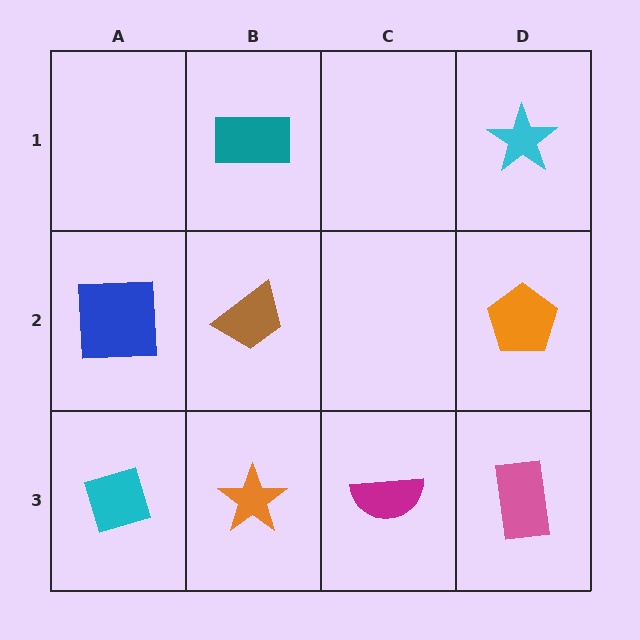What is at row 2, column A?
A blue square.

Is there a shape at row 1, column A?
No, that cell is empty.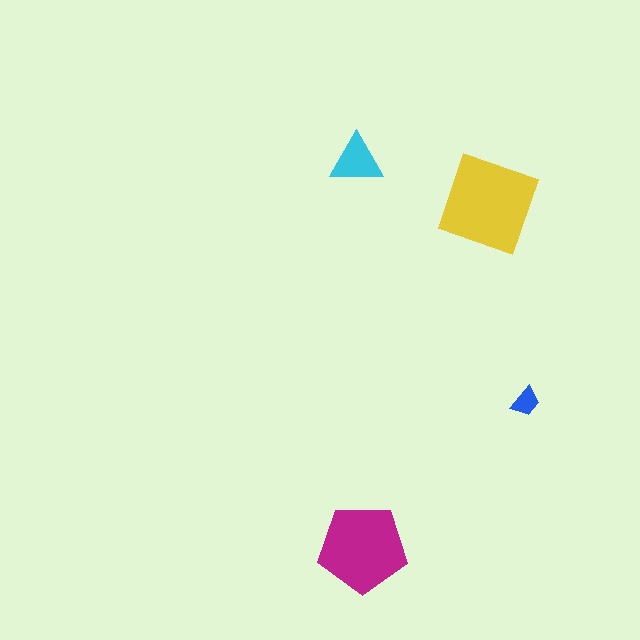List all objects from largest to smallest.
The yellow diamond, the magenta pentagon, the cyan triangle, the blue trapezoid.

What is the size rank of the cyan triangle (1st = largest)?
3rd.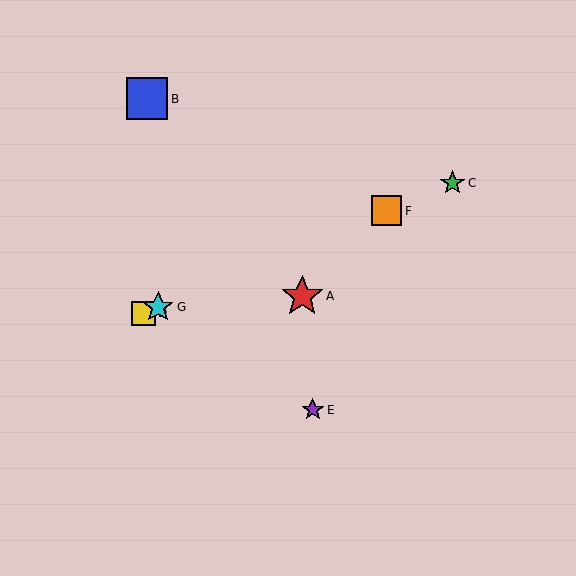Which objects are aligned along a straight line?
Objects C, D, F, G are aligned along a straight line.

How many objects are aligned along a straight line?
4 objects (C, D, F, G) are aligned along a straight line.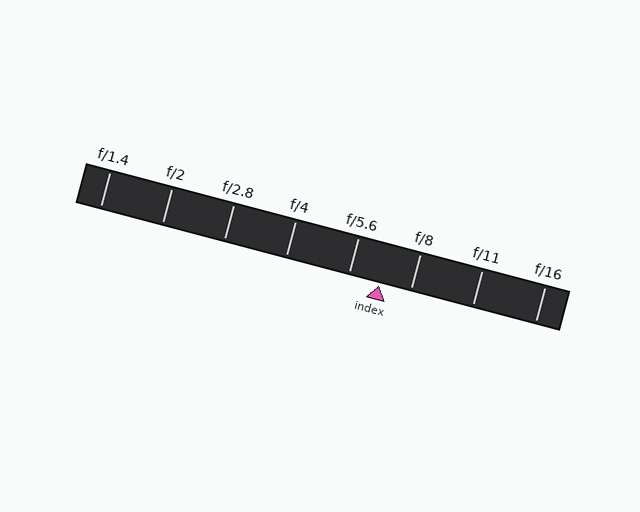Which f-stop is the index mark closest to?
The index mark is closest to f/8.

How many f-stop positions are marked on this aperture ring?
There are 8 f-stop positions marked.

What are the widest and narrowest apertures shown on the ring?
The widest aperture shown is f/1.4 and the narrowest is f/16.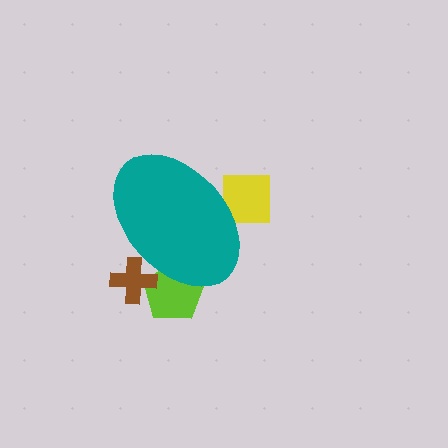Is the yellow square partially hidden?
Yes, the yellow square is partially hidden behind the teal ellipse.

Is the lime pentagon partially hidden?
Yes, the lime pentagon is partially hidden behind the teal ellipse.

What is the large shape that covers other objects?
A teal ellipse.